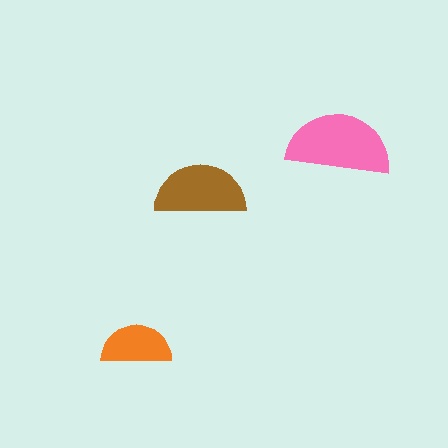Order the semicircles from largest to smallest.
the pink one, the brown one, the orange one.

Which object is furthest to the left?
The orange semicircle is leftmost.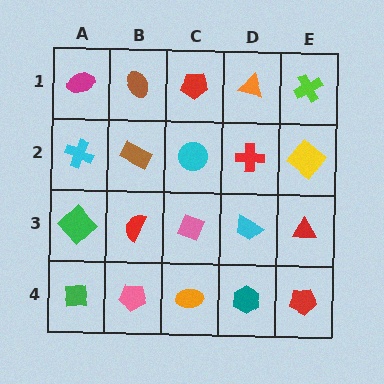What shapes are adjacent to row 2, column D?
An orange triangle (row 1, column D), a cyan trapezoid (row 3, column D), a cyan circle (row 2, column C), a yellow diamond (row 2, column E).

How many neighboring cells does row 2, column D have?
4.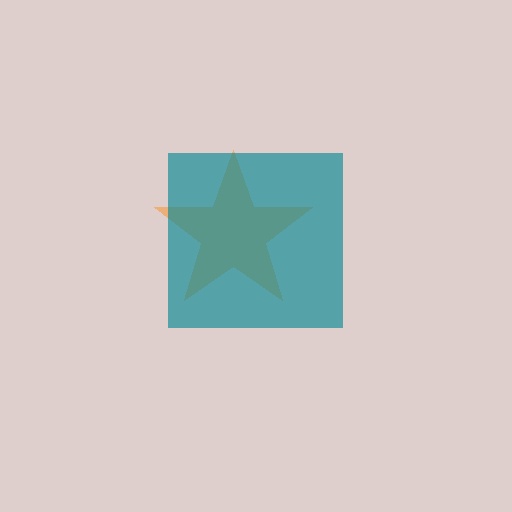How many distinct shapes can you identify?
There are 2 distinct shapes: an orange star, a teal square.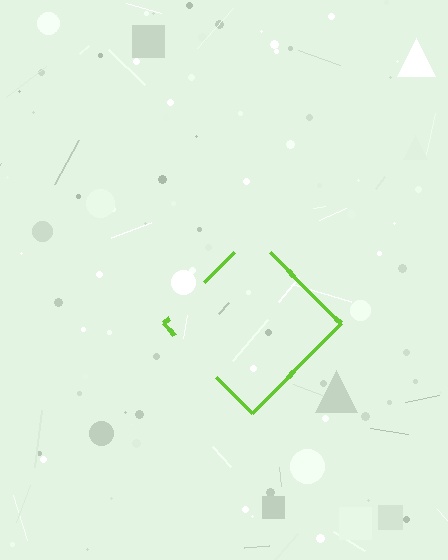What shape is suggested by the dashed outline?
The dashed outline suggests a diamond.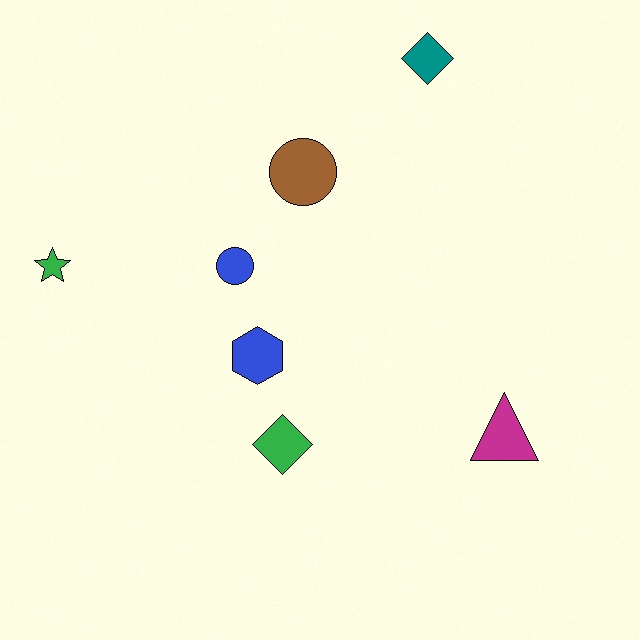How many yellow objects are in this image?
There are no yellow objects.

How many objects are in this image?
There are 7 objects.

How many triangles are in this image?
There is 1 triangle.